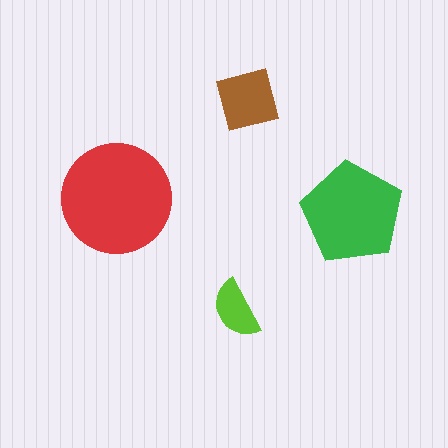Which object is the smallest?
The lime semicircle.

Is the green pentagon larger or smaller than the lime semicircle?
Larger.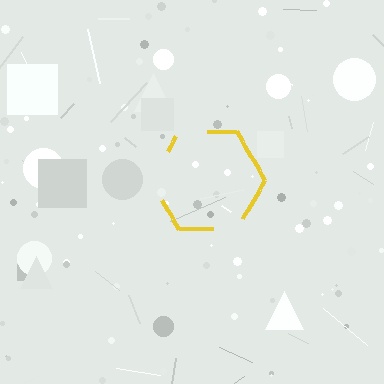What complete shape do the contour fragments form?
The contour fragments form a hexagon.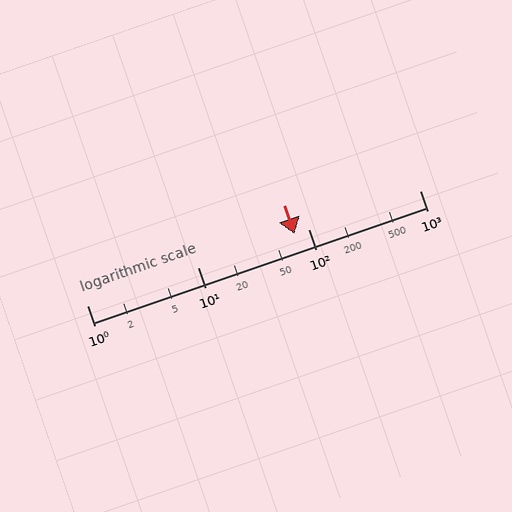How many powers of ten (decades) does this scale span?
The scale spans 3 decades, from 1 to 1000.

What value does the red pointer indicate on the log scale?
The pointer indicates approximately 74.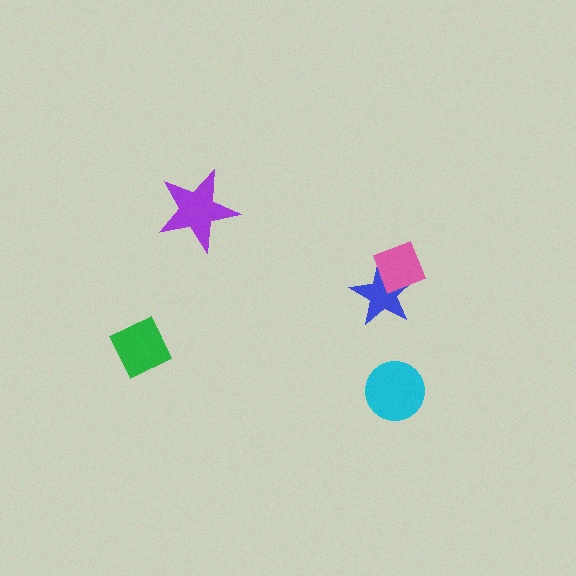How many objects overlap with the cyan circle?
0 objects overlap with the cyan circle.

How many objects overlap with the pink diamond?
1 object overlaps with the pink diamond.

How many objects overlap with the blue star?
1 object overlaps with the blue star.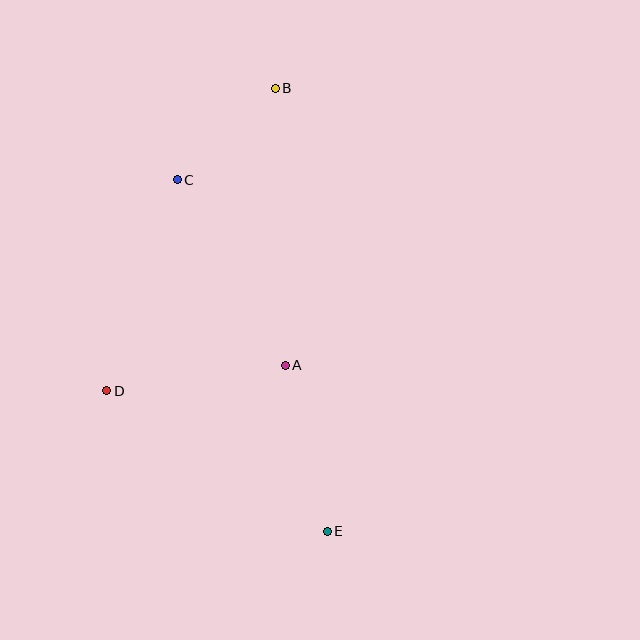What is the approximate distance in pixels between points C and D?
The distance between C and D is approximately 223 pixels.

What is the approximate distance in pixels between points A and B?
The distance between A and B is approximately 277 pixels.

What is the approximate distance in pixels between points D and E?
The distance between D and E is approximately 262 pixels.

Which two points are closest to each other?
Points B and C are closest to each other.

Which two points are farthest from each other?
Points B and E are farthest from each other.